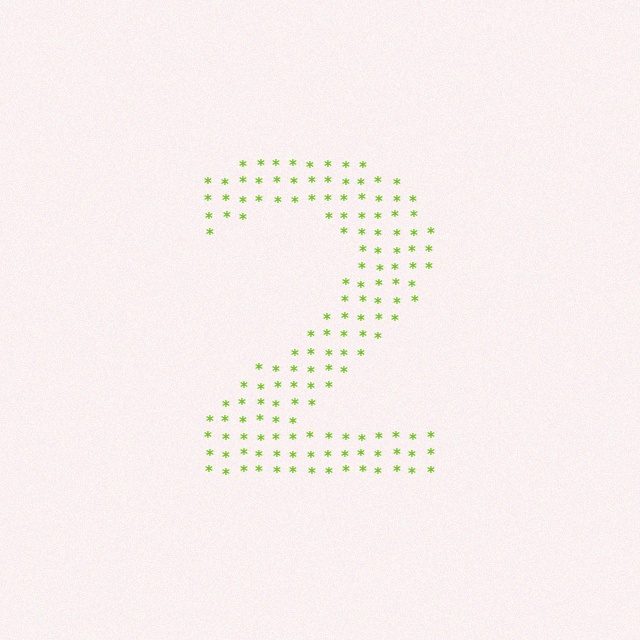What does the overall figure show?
The overall figure shows the digit 2.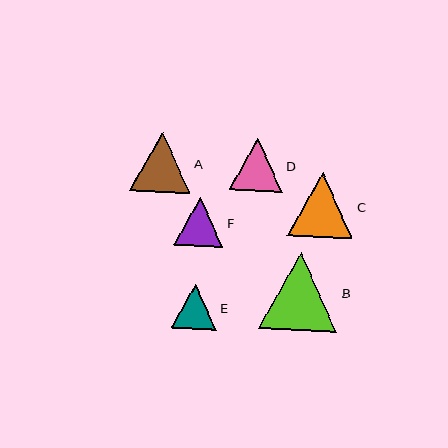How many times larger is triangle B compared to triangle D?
Triangle B is approximately 1.5 times the size of triangle D.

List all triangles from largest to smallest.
From largest to smallest: B, C, A, D, F, E.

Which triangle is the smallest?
Triangle E is the smallest with a size of approximately 45 pixels.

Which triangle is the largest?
Triangle B is the largest with a size of approximately 78 pixels.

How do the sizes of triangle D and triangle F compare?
Triangle D and triangle F are approximately the same size.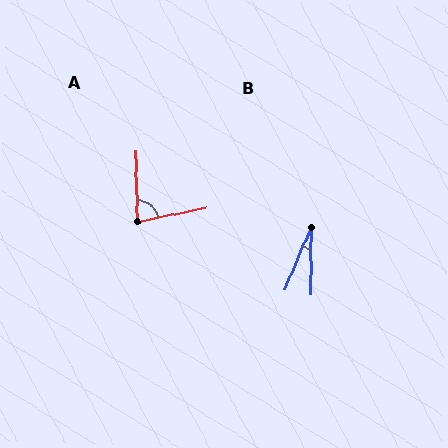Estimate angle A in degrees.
Approximately 81 degrees.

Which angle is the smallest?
B, at approximately 22 degrees.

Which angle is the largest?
A, at approximately 81 degrees.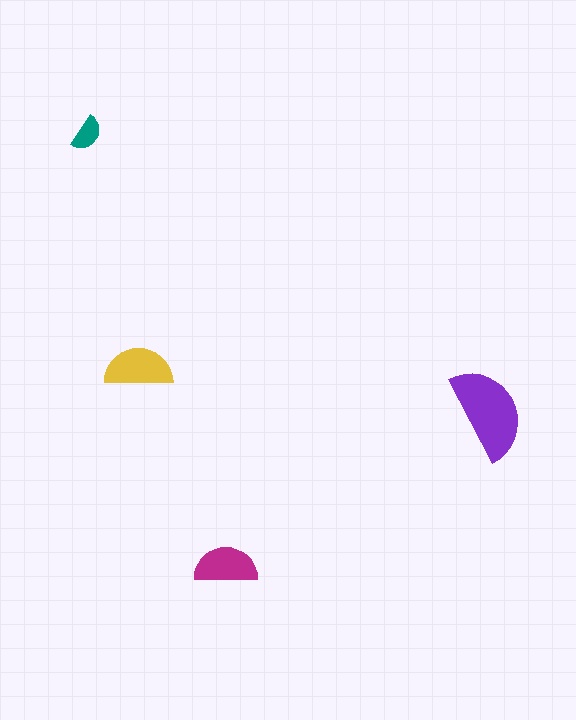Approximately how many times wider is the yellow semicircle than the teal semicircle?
About 2 times wider.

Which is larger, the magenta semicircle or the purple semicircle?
The purple one.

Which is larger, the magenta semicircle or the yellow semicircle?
The yellow one.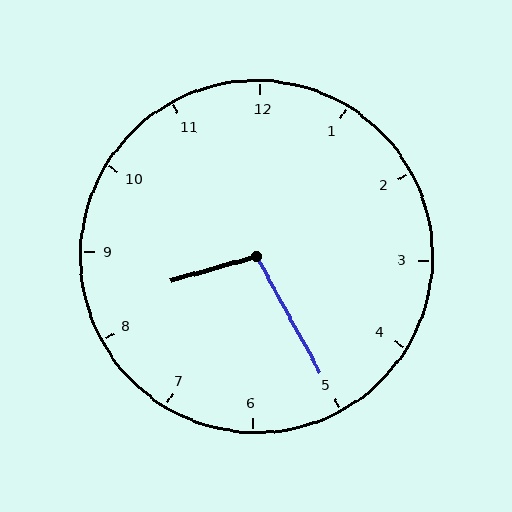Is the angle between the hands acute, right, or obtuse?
It is obtuse.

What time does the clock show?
8:25.